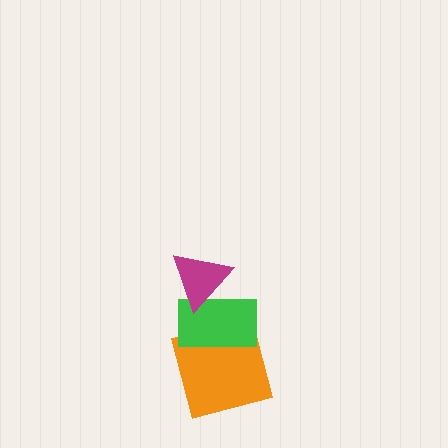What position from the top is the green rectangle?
The green rectangle is 2nd from the top.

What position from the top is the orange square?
The orange square is 3rd from the top.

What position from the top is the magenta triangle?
The magenta triangle is 1st from the top.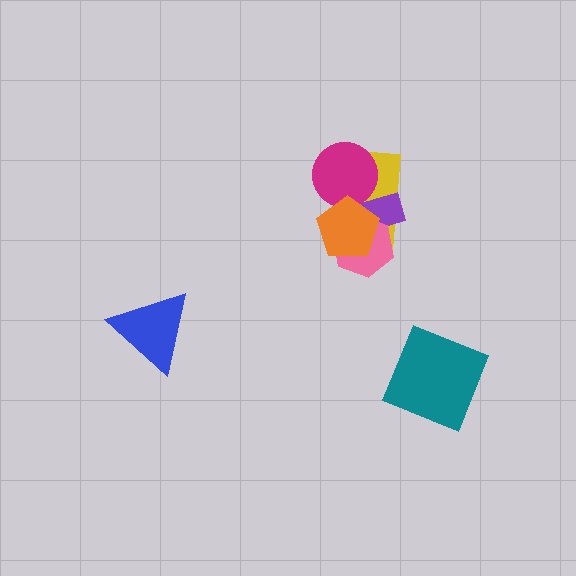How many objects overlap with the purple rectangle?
4 objects overlap with the purple rectangle.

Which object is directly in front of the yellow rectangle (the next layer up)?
The purple rectangle is directly in front of the yellow rectangle.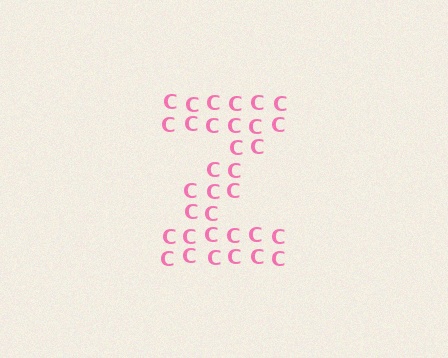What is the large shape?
The large shape is the letter Z.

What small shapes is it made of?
It is made of small letter C's.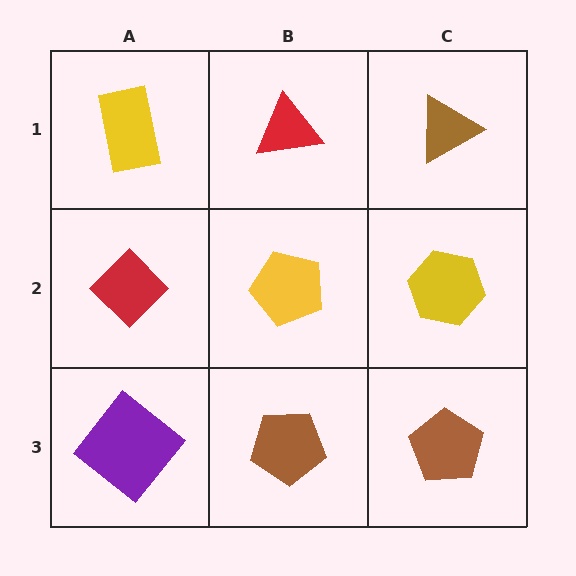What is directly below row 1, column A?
A red diamond.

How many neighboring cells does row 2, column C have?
3.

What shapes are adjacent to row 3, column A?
A red diamond (row 2, column A), a brown pentagon (row 3, column B).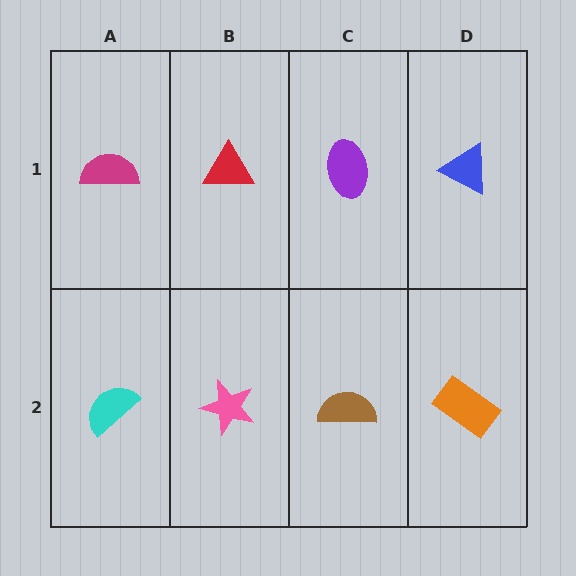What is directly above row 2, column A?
A magenta semicircle.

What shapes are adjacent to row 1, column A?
A cyan semicircle (row 2, column A), a red triangle (row 1, column B).